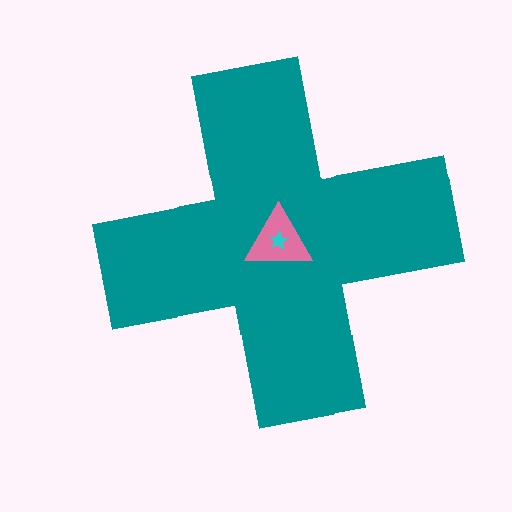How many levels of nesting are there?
3.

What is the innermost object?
The cyan star.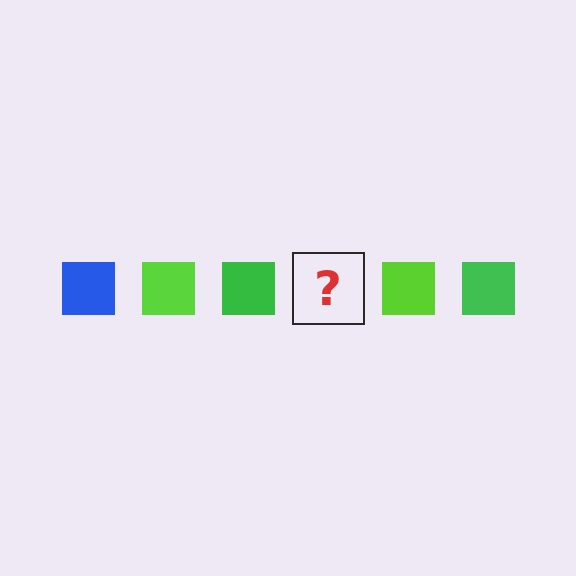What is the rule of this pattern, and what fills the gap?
The rule is that the pattern cycles through blue, lime, green squares. The gap should be filled with a blue square.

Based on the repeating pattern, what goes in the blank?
The blank should be a blue square.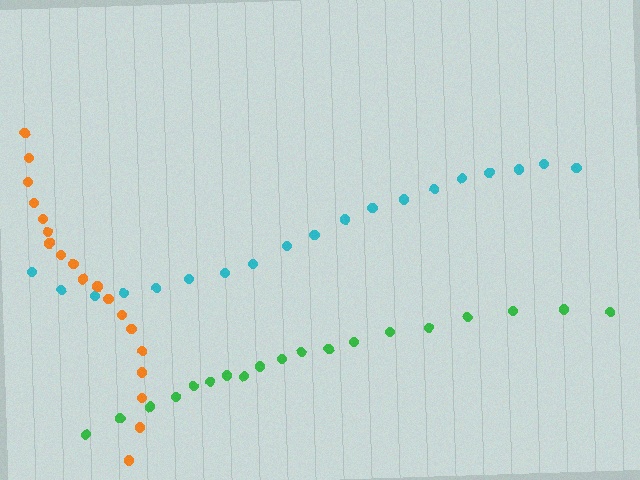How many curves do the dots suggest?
There are 3 distinct paths.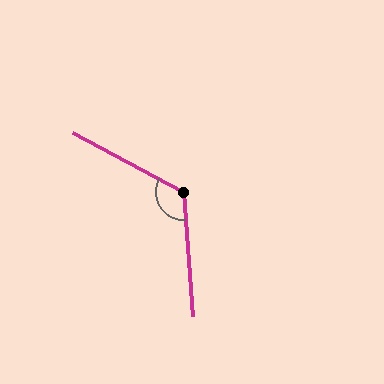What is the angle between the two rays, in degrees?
Approximately 122 degrees.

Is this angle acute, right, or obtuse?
It is obtuse.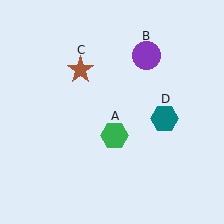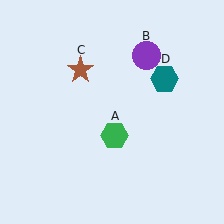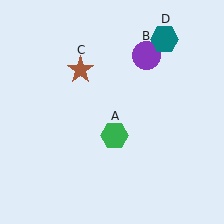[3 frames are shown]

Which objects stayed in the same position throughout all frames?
Green hexagon (object A) and purple circle (object B) and brown star (object C) remained stationary.